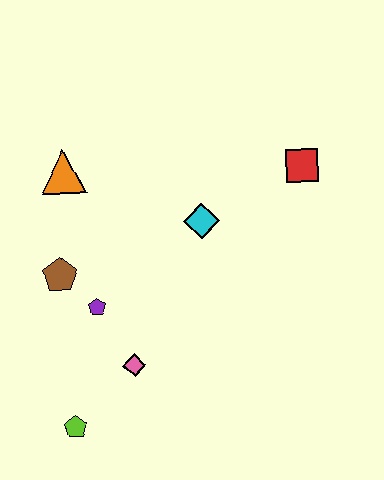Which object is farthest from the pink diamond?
The red square is farthest from the pink diamond.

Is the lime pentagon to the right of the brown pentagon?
Yes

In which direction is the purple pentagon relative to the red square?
The purple pentagon is to the left of the red square.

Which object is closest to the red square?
The cyan diamond is closest to the red square.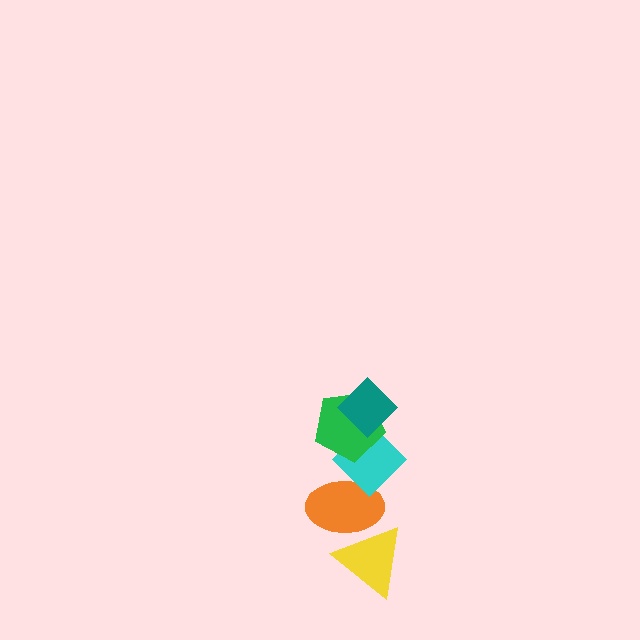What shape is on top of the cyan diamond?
The green pentagon is on top of the cyan diamond.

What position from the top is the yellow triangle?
The yellow triangle is 5th from the top.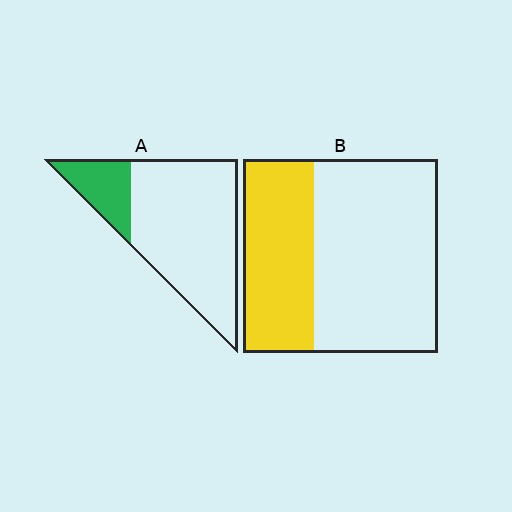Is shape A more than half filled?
No.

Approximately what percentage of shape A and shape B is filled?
A is approximately 20% and B is approximately 35%.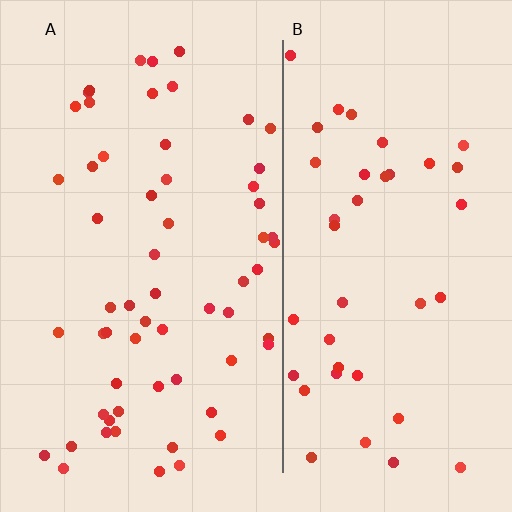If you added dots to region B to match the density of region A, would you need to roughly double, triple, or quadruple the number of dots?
Approximately double.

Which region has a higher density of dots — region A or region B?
A (the left).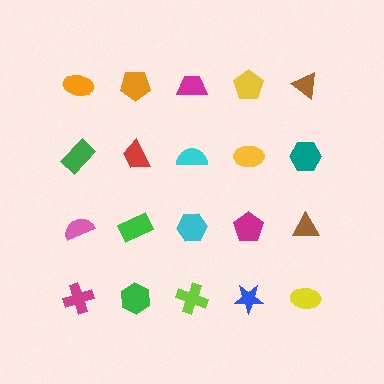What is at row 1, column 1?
An orange ellipse.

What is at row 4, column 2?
A green hexagon.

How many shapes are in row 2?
5 shapes.